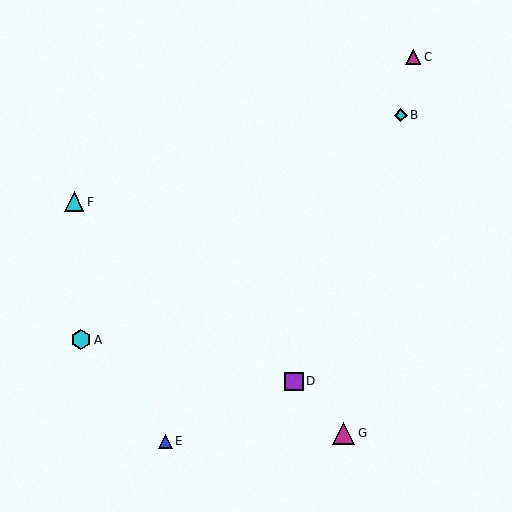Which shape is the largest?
The magenta triangle (labeled G) is the largest.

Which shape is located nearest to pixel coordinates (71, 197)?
The cyan triangle (labeled F) at (74, 202) is nearest to that location.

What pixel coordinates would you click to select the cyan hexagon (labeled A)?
Click at (81, 340) to select the cyan hexagon A.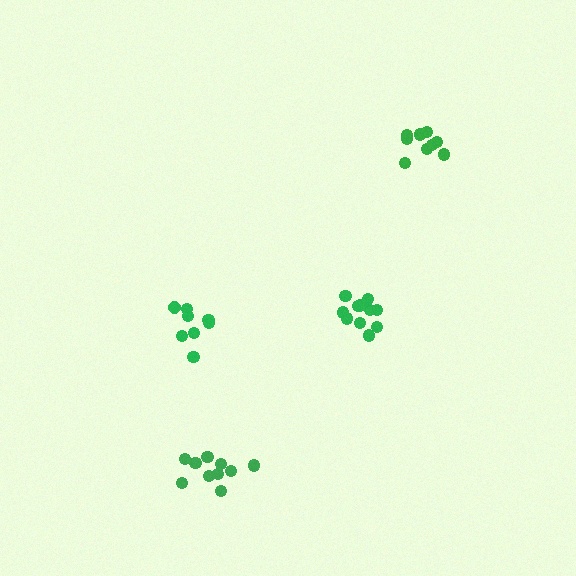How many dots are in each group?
Group 1: 8 dots, Group 2: 11 dots, Group 3: 9 dots, Group 4: 10 dots (38 total).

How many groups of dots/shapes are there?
There are 4 groups.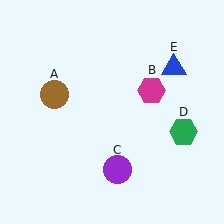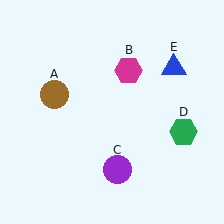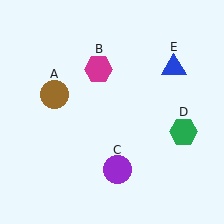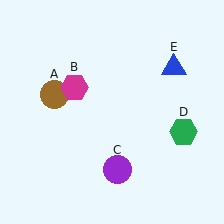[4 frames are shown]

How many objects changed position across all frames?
1 object changed position: magenta hexagon (object B).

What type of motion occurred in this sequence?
The magenta hexagon (object B) rotated counterclockwise around the center of the scene.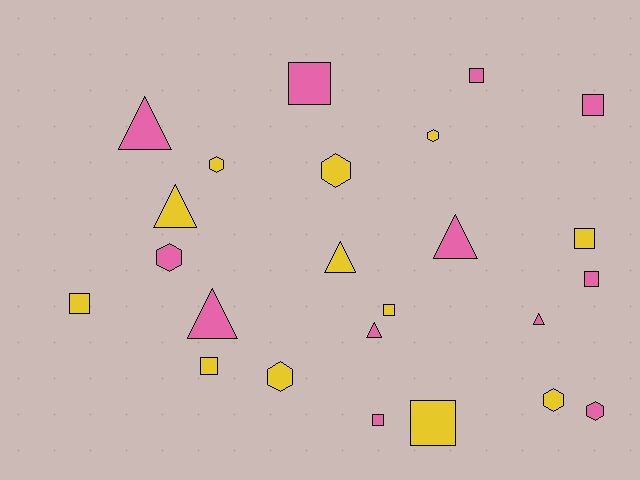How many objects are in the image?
There are 24 objects.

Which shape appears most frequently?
Square, with 10 objects.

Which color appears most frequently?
Pink, with 12 objects.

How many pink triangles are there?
There are 5 pink triangles.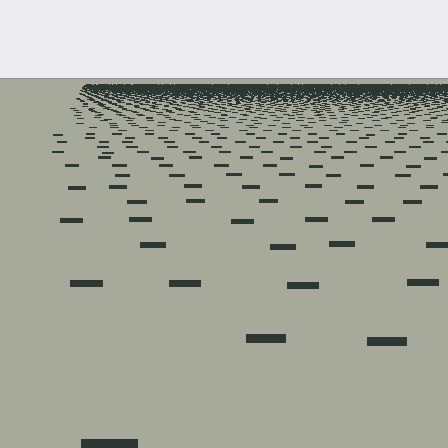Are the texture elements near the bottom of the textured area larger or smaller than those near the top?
Larger. Near the bottom, elements are closer to the viewer and appear at a bigger on-screen size.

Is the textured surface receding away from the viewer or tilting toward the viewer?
The surface is receding away from the viewer. Texture elements get smaller and denser toward the top.